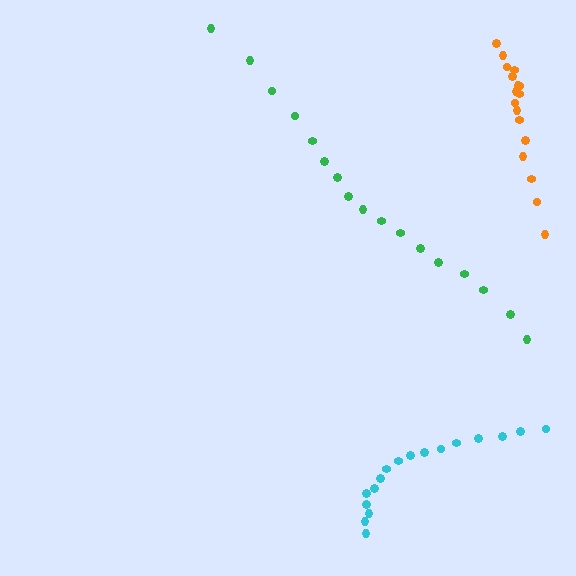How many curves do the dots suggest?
There are 3 distinct paths.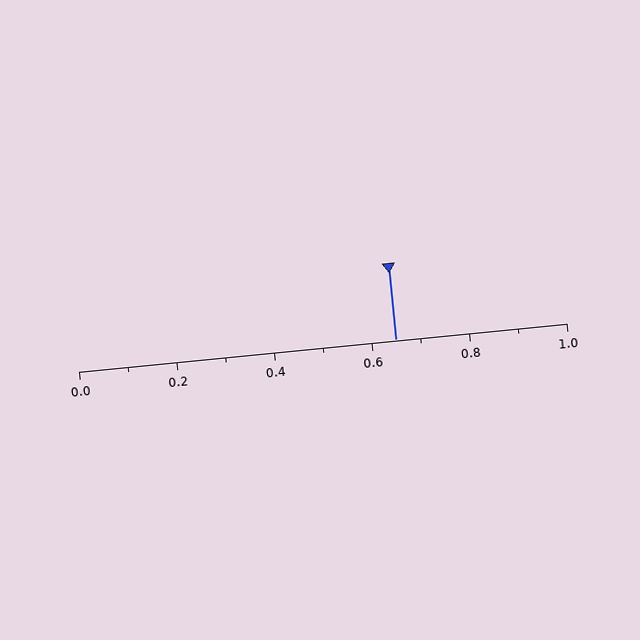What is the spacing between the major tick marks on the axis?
The major ticks are spaced 0.2 apart.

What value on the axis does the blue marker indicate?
The marker indicates approximately 0.65.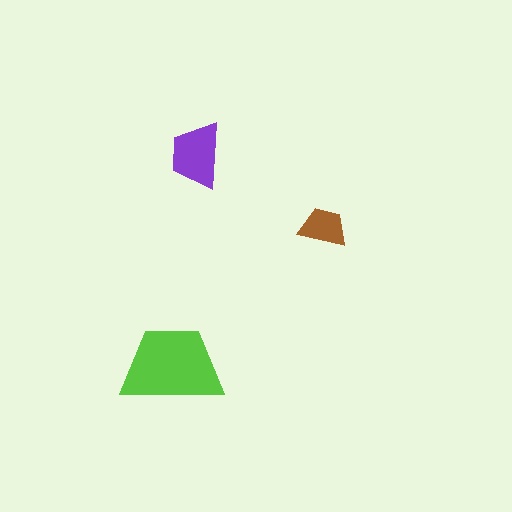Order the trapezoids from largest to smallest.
the lime one, the purple one, the brown one.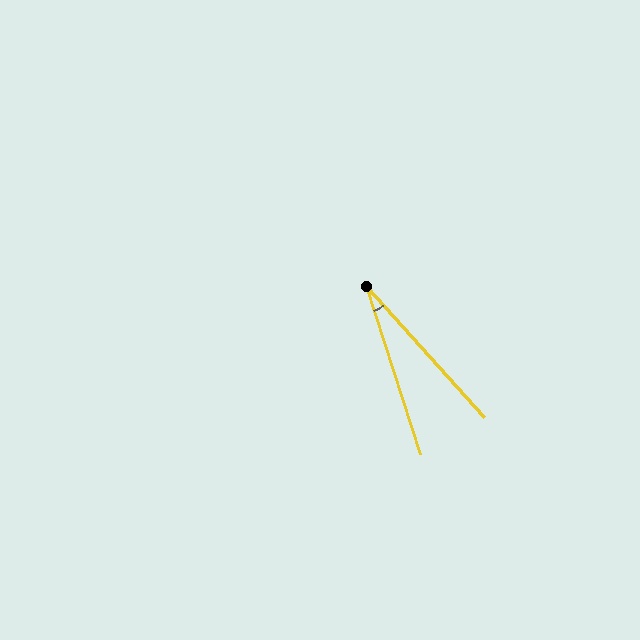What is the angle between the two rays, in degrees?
Approximately 24 degrees.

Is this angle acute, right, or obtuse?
It is acute.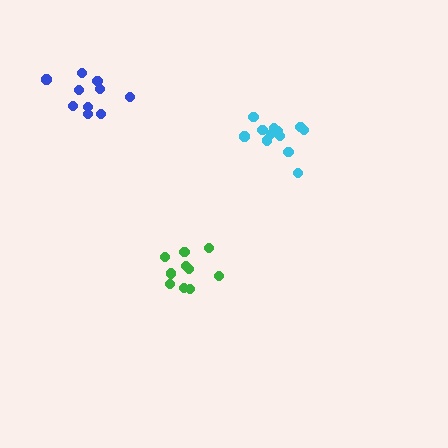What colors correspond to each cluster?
The clusters are colored: blue, cyan, green.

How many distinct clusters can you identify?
There are 3 distinct clusters.